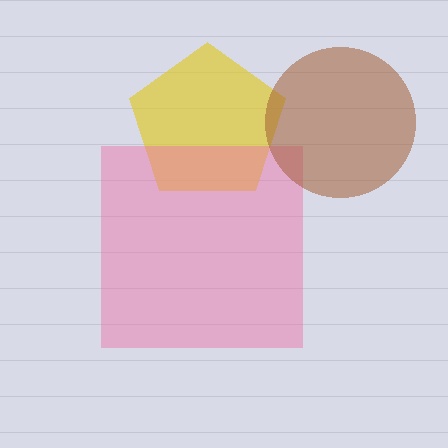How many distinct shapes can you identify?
There are 3 distinct shapes: a yellow pentagon, a pink square, a brown circle.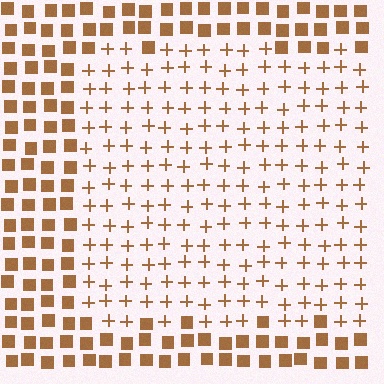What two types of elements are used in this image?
The image uses plus signs inside the rectangle region and squares outside it.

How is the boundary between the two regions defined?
The boundary is defined by a change in element shape: plus signs inside vs. squares outside. All elements share the same color and spacing.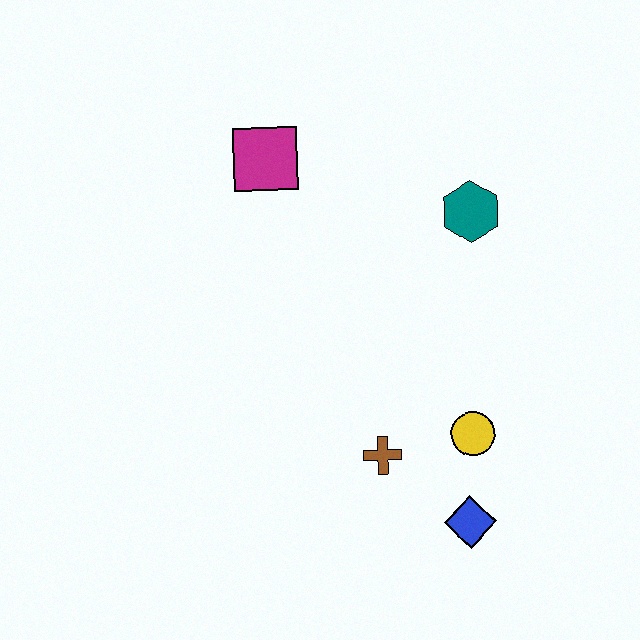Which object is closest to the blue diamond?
The yellow circle is closest to the blue diamond.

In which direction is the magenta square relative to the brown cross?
The magenta square is above the brown cross.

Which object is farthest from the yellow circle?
The magenta square is farthest from the yellow circle.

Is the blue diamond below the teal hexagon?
Yes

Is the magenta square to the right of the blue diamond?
No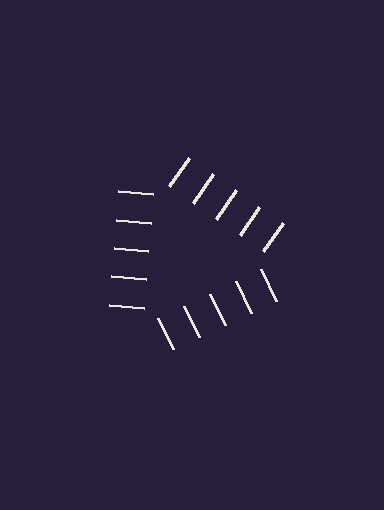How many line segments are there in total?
15 — 5 along each of the 3 edges.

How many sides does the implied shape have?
3 sides — the line-ends trace a triangle.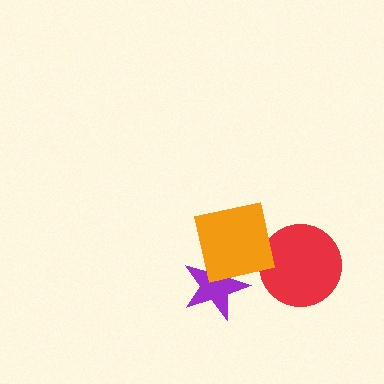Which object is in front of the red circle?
The orange square is in front of the red circle.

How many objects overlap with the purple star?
1 object overlaps with the purple star.